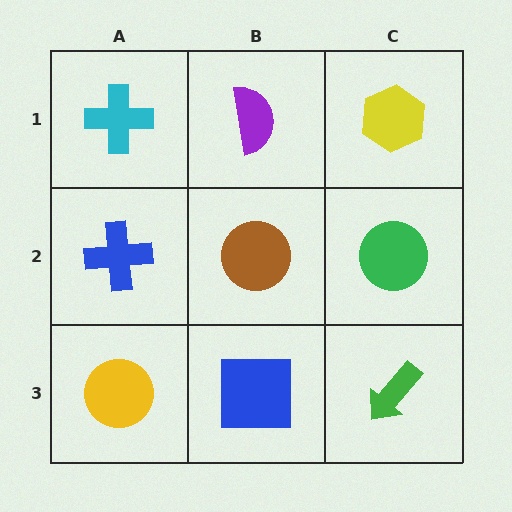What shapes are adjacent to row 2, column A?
A cyan cross (row 1, column A), a yellow circle (row 3, column A), a brown circle (row 2, column B).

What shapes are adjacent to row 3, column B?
A brown circle (row 2, column B), a yellow circle (row 3, column A), a green arrow (row 3, column C).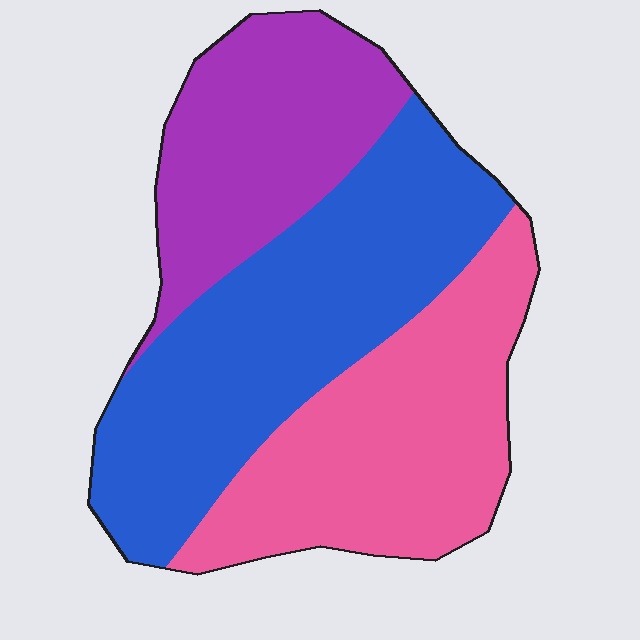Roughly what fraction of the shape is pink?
Pink takes up about one third (1/3) of the shape.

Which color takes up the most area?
Blue, at roughly 40%.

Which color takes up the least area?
Purple, at roughly 25%.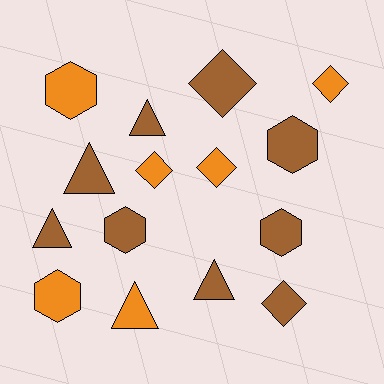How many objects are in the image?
There are 15 objects.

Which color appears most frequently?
Brown, with 9 objects.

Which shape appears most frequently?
Hexagon, with 5 objects.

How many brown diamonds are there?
There are 2 brown diamonds.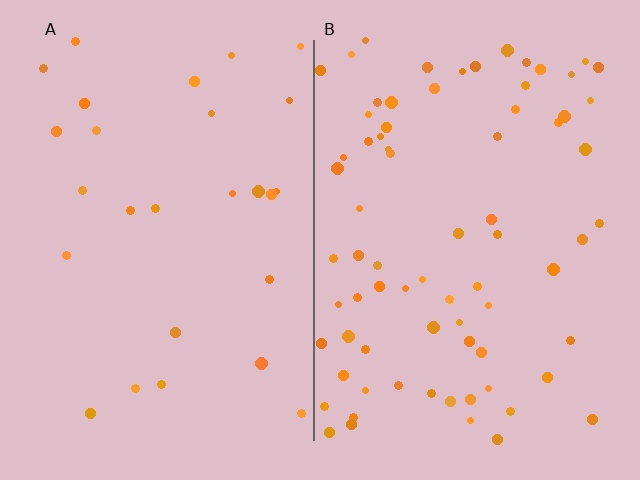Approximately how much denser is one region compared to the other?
Approximately 2.8× — region B over region A.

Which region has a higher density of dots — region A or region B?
B (the right).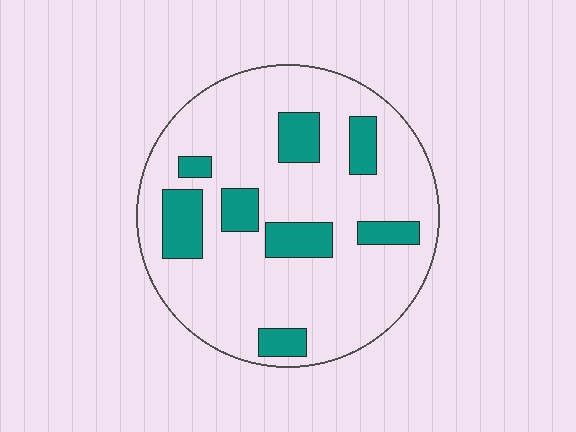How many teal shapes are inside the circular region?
8.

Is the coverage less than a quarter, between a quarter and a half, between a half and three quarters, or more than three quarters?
Less than a quarter.